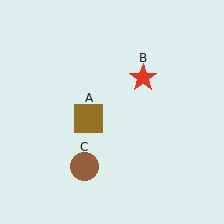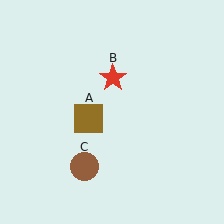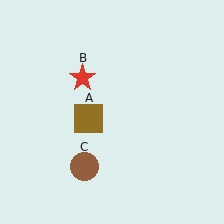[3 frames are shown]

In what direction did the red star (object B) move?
The red star (object B) moved left.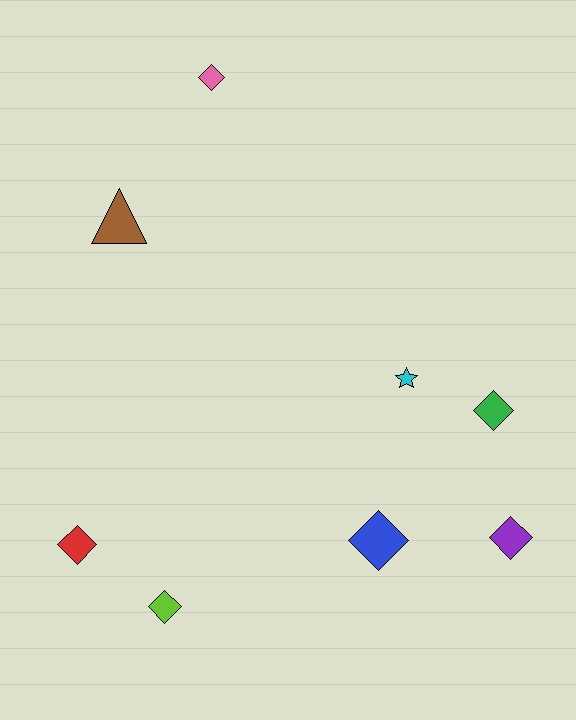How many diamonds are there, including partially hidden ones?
There are 6 diamonds.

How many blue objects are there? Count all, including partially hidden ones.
There is 1 blue object.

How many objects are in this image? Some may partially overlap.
There are 8 objects.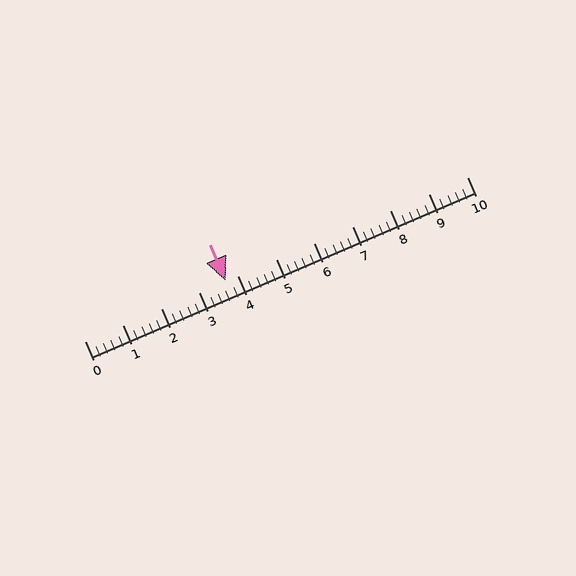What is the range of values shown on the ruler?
The ruler shows values from 0 to 10.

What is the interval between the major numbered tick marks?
The major tick marks are spaced 1 units apart.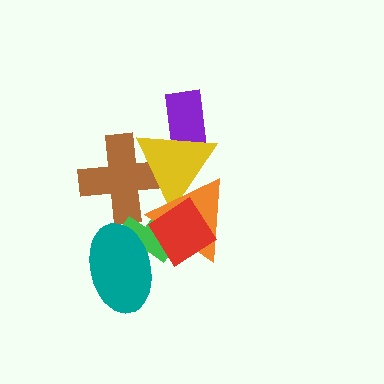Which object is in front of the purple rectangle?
The yellow triangle is in front of the purple rectangle.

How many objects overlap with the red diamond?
4 objects overlap with the red diamond.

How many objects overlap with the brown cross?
2 objects overlap with the brown cross.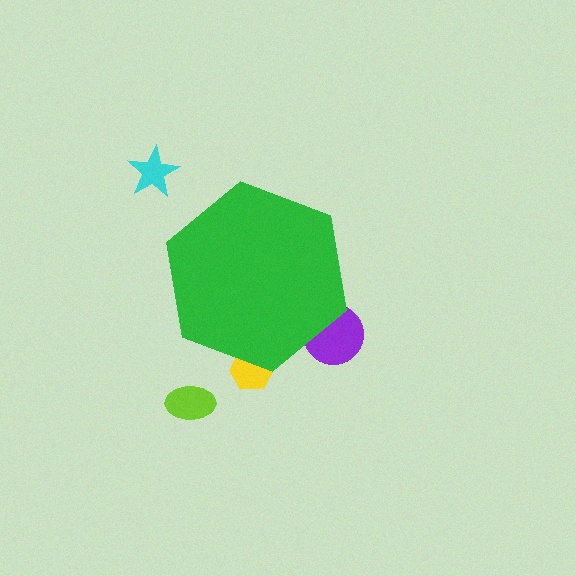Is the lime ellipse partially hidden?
No, the lime ellipse is fully visible.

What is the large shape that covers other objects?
A green hexagon.